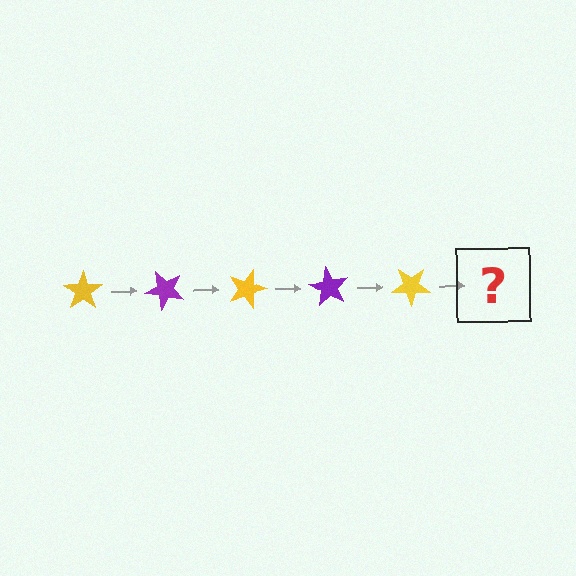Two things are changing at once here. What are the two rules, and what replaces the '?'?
The two rules are that it rotates 45 degrees each step and the color cycles through yellow and purple. The '?' should be a purple star, rotated 225 degrees from the start.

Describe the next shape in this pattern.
It should be a purple star, rotated 225 degrees from the start.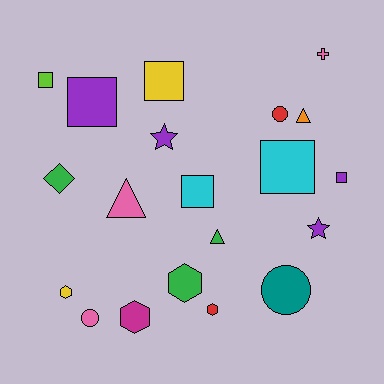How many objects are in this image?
There are 20 objects.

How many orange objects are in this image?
There is 1 orange object.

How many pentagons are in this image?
There are no pentagons.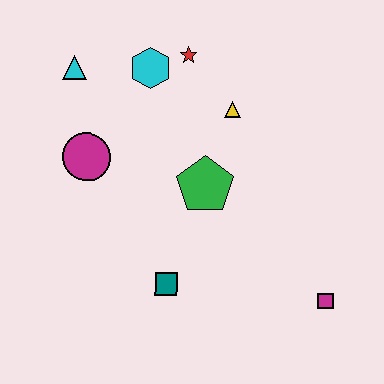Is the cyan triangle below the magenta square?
No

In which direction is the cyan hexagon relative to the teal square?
The cyan hexagon is above the teal square.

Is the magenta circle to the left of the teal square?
Yes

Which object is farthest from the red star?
The magenta square is farthest from the red star.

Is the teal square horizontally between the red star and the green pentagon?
No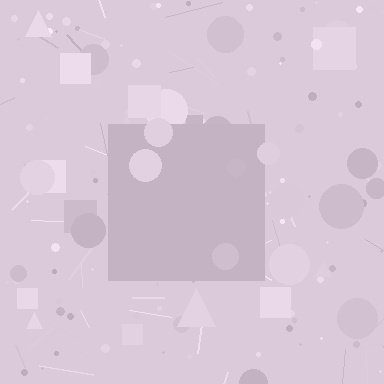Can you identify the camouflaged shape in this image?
The camouflaged shape is a square.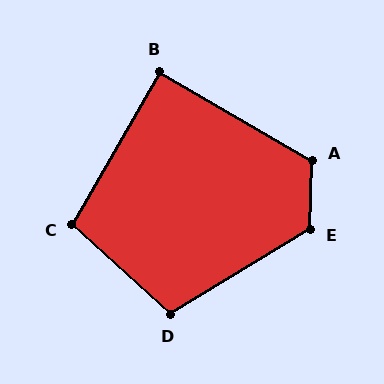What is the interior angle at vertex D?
Approximately 106 degrees (obtuse).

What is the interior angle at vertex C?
Approximately 102 degrees (obtuse).